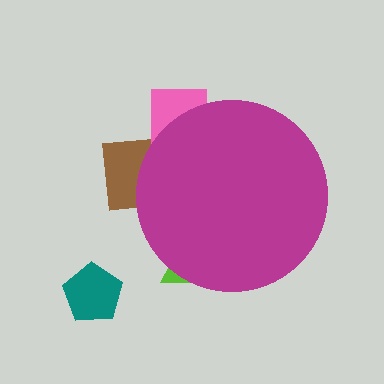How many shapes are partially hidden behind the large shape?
3 shapes are partially hidden.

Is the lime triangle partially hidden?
Yes, the lime triangle is partially hidden behind the magenta circle.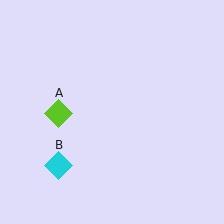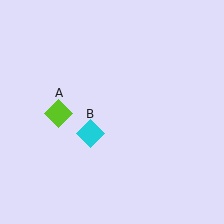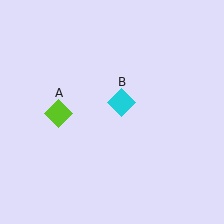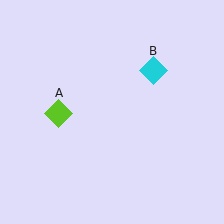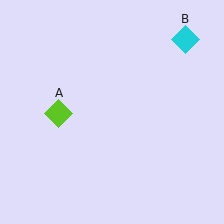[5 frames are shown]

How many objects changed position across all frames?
1 object changed position: cyan diamond (object B).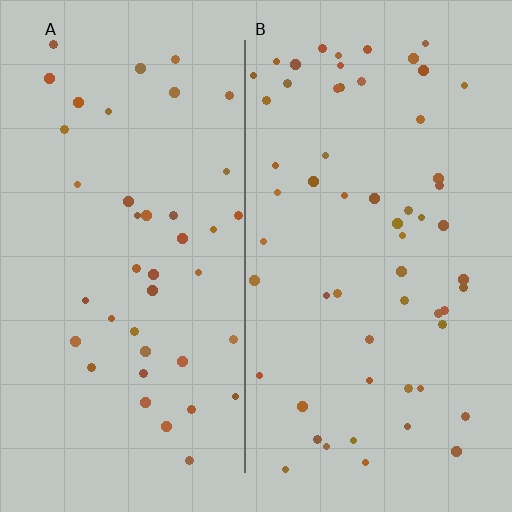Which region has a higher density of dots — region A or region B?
B (the right).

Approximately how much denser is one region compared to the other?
Approximately 1.4× — region B over region A.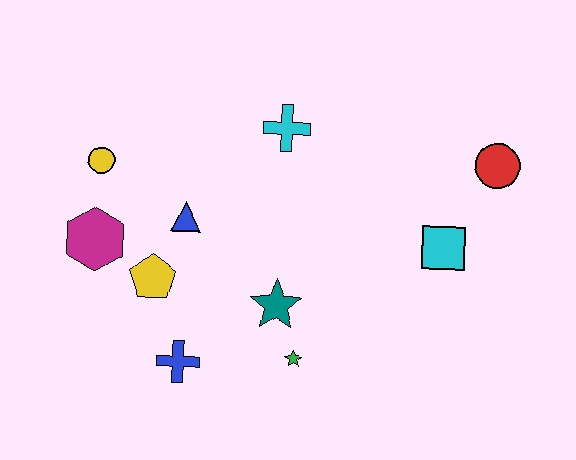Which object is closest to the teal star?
The green star is closest to the teal star.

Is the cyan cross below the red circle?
No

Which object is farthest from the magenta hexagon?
The red circle is farthest from the magenta hexagon.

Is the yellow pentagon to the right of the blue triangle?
No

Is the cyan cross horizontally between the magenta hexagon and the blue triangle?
No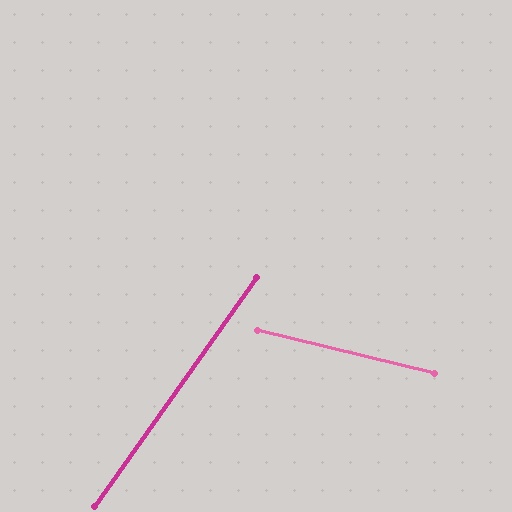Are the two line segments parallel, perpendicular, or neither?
Neither parallel nor perpendicular — they differ by about 68°.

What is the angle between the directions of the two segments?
Approximately 68 degrees.